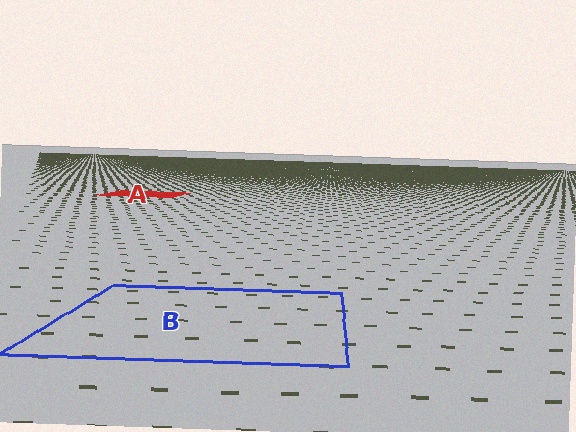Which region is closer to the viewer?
Region B is closer. The texture elements there are larger and more spread out.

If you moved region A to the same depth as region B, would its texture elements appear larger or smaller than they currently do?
They would appear larger. At a closer depth, the same texture elements are projected at a bigger on-screen size.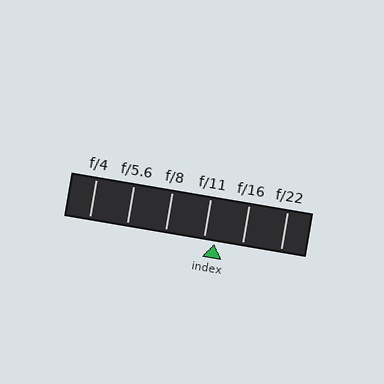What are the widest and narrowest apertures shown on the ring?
The widest aperture shown is f/4 and the narrowest is f/22.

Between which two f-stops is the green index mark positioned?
The index mark is between f/11 and f/16.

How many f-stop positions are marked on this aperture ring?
There are 6 f-stop positions marked.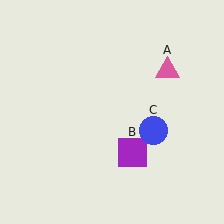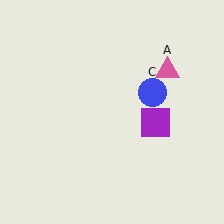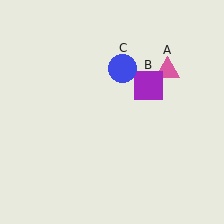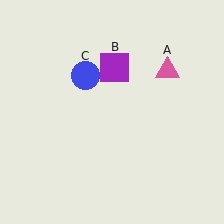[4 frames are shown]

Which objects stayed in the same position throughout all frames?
Pink triangle (object A) remained stationary.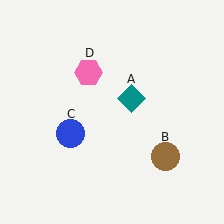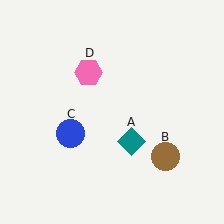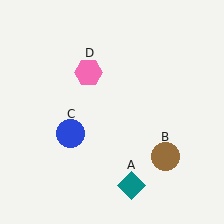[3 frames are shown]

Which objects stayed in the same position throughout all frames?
Brown circle (object B) and blue circle (object C) and pink hexagon (object D) remained stationary.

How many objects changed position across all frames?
1 object changed position: teal diamond (object A).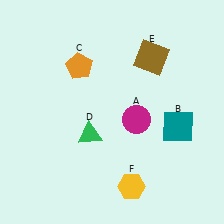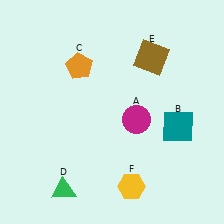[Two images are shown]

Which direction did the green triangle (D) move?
The green triangle (D) moved down.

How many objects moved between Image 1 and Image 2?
1 object moved between the two images.